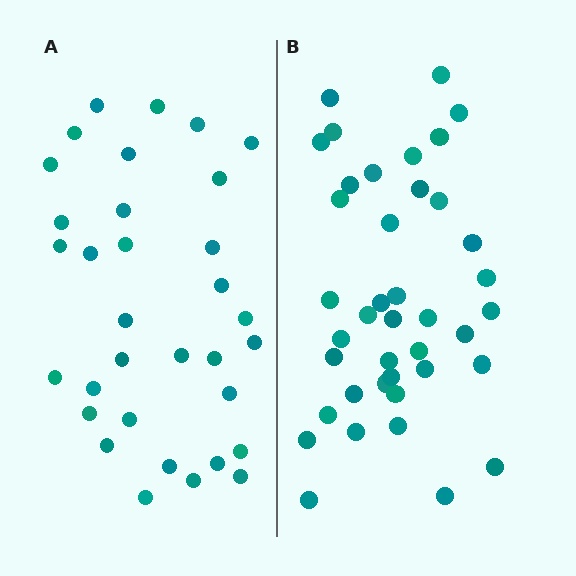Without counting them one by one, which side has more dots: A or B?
Region B (the right region) has more dots.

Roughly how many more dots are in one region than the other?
Region B has roughly 8 or so more dots than region A.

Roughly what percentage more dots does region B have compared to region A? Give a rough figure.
About 20% more.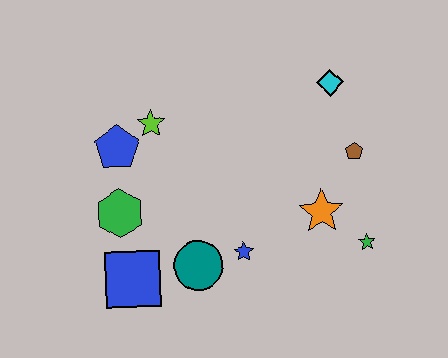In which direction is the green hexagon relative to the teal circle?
The green hexagon is to the left of the teal circle.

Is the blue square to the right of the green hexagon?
Yes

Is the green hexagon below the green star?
No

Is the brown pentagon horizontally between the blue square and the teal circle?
No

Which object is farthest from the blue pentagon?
The green star is farthest from the blue pentagon.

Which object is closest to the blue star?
The teal circle is closest to the blue star.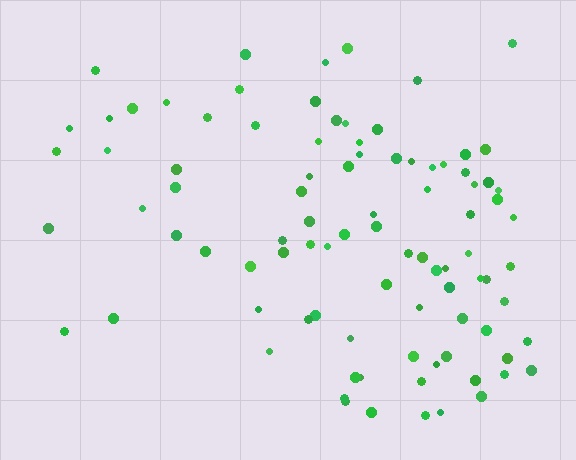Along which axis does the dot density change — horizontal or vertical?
Horizontal.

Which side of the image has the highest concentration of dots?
The right.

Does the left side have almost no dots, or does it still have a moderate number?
Still a moderate number, just noticeably fewer than the right.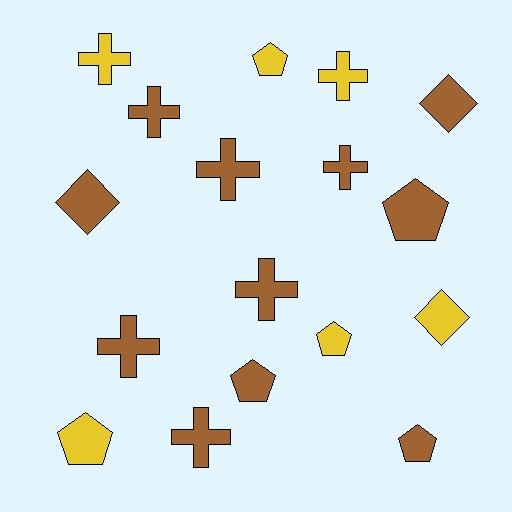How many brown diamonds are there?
There are 2 brown diamonds.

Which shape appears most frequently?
Cross, with 8 objects.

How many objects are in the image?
There are 17 objects.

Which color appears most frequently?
Brown, with 11 objects.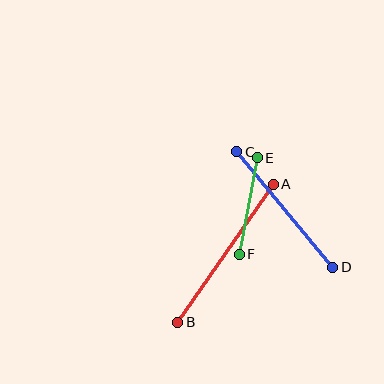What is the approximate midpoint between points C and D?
The midpoint is at approximately (285, 209) pixels.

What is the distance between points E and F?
The distance is approximately 98 pixels.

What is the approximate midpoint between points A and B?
The midpoint is at approximately (226, 253) pixels.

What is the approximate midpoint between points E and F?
The midpoint is at approximately (248, 206) pixels.